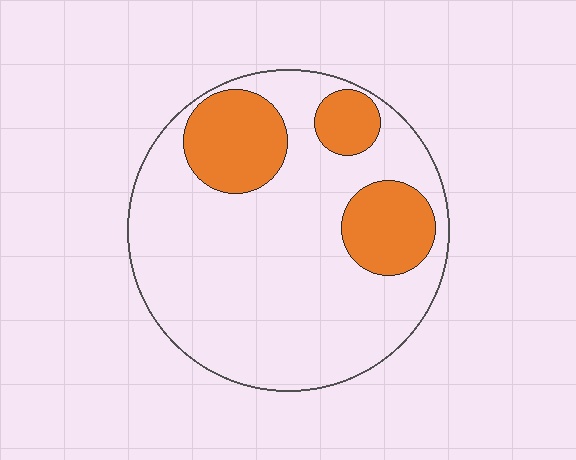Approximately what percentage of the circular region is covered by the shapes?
Approximately 25%.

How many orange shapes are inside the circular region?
3.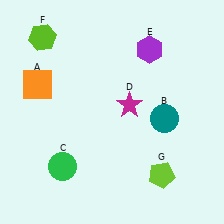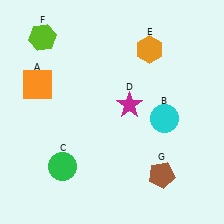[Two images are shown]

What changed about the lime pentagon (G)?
In Image 1, G is lime. In Image 2, it changed to brown.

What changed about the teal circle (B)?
In Image 1, B is teal. In Image 2, it changed to cyan.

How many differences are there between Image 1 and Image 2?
There are 3 differences between the two images.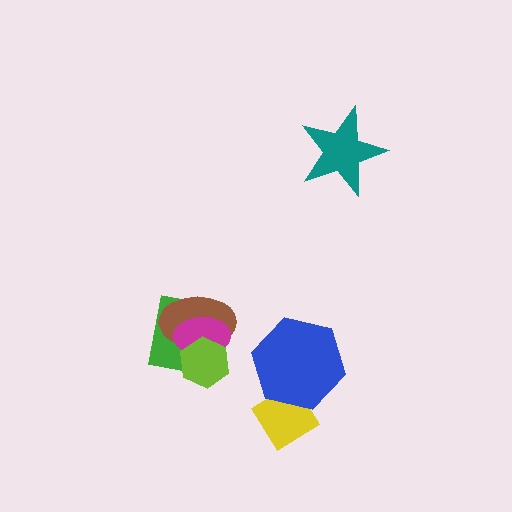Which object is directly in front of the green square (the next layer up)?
The brown ellipse is directly in front of the green square.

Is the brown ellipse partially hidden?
Yes, it is partially covered by another shape.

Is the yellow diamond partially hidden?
Yes, it is partially covered by another shape.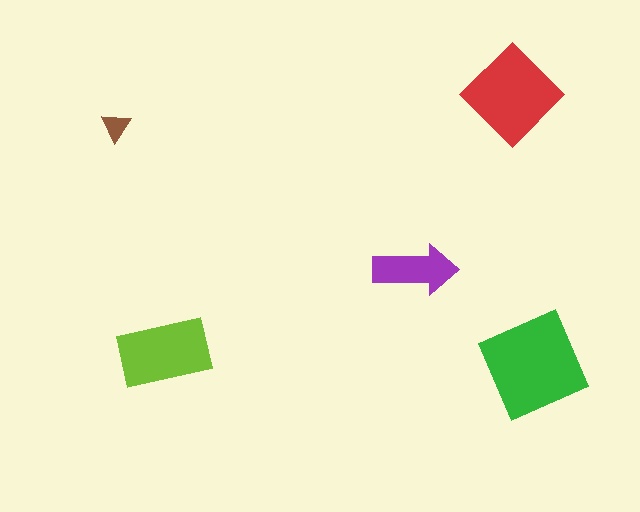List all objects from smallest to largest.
The brown triangle, the purple arrow, the lime rectangle, the red diamond, the green square.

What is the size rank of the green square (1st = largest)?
1st.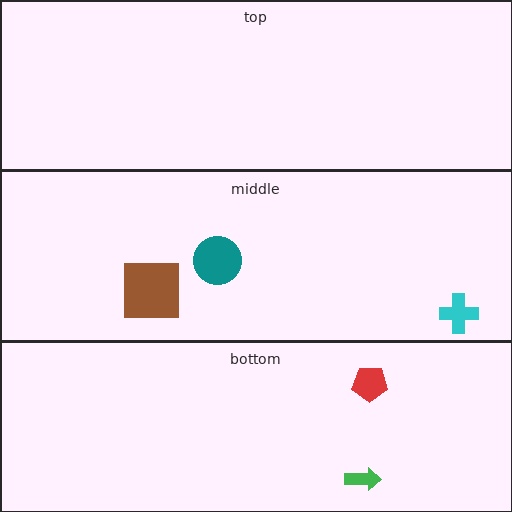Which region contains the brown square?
The middle region.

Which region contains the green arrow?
The bottom region.